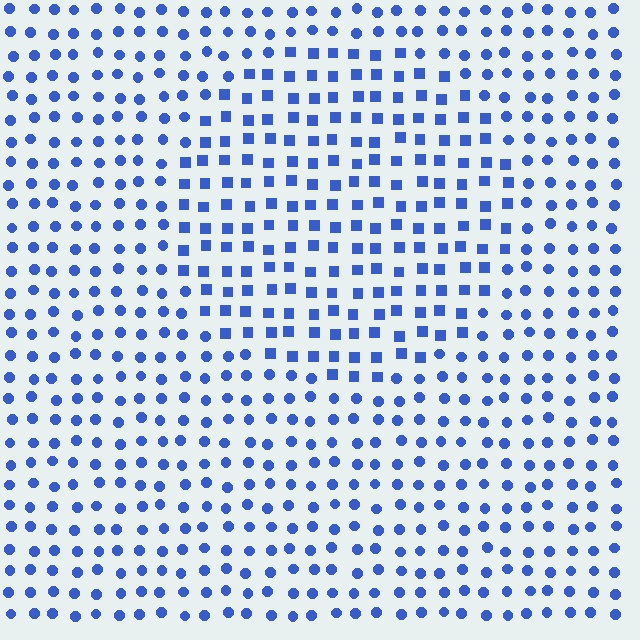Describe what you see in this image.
The image is filled with small blue elements arranged in a uniform grid. A circle-shaped region contains squares, while the surrounding area contains circles. The boundary is defined purely by the change in element shape.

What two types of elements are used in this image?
The image uses squares inside the circle region and circles outside it.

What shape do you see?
I see a circle.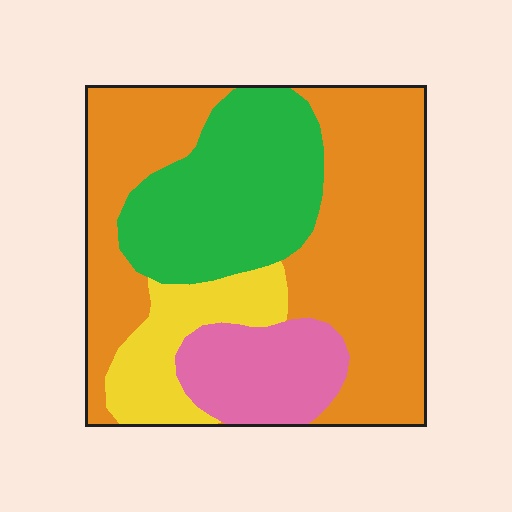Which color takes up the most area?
Orange, at roughly 50%.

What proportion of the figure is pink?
Pink covers around 15% of the figure.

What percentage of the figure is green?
Green takes up about one quarter (1/4) of the figure.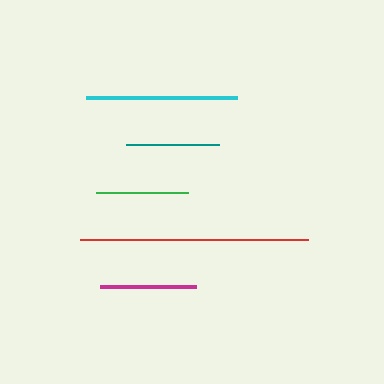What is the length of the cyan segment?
The cyan segment is approximately 151 pixels long.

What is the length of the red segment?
The red segment is approximately 227 pixels long.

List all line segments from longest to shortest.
From longest to shortest: red, cyan, magenta, teal, green.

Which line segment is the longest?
The red line is the longest at approximately 227 pixels.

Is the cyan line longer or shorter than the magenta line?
The cyan line is longer than the magenta line.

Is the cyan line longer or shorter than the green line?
The cyan line is longer than the green line.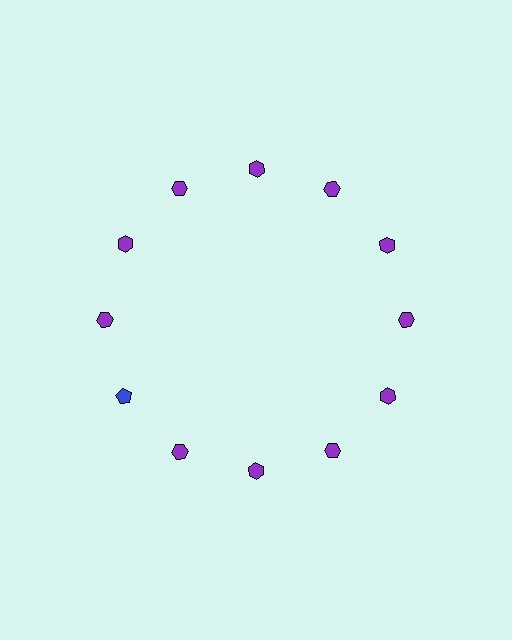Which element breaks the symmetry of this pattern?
The blue pentagon at roughly the 8 o'clock position breaks the symmetry. All other shapes are purple hexagons.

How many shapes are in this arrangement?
There are 12 shapes arranged in a ring pattern.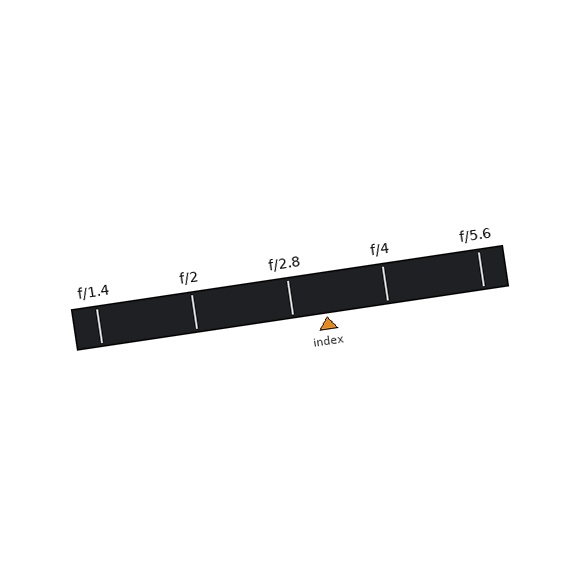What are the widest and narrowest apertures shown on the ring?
The widest aperture shown is f/1.4 and the narrowest is f/5.6.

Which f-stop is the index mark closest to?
The index mark is closest to f/2.8.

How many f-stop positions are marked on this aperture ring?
There are 5 f-stop positions marked.